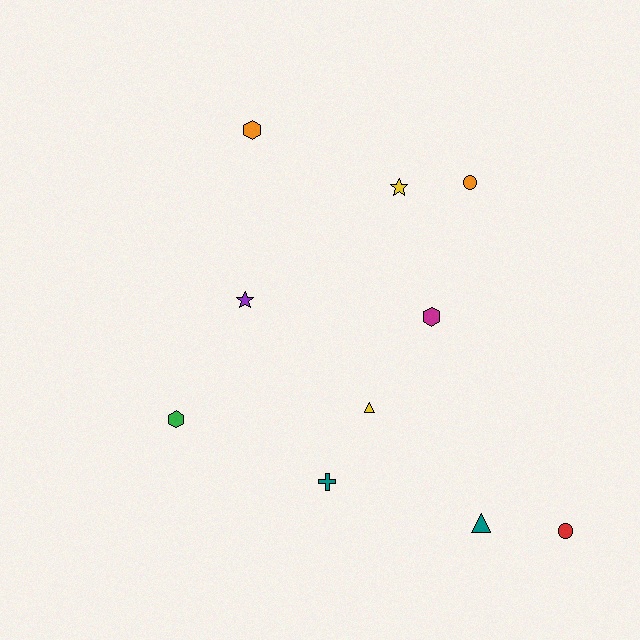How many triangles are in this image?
There are 2 triangles.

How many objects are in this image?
There are 10 objects.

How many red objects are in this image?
There is 1 red object.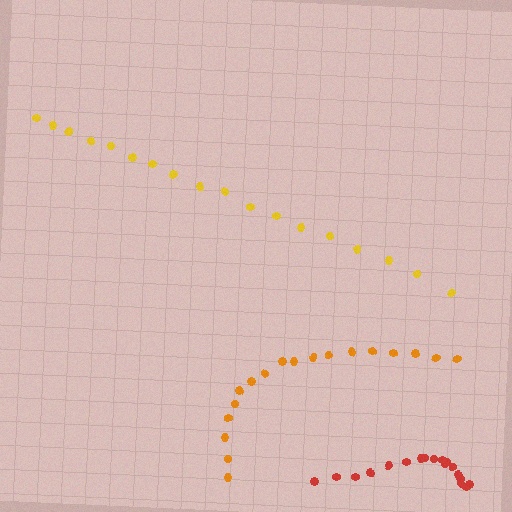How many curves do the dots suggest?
There are 3 distinct paths.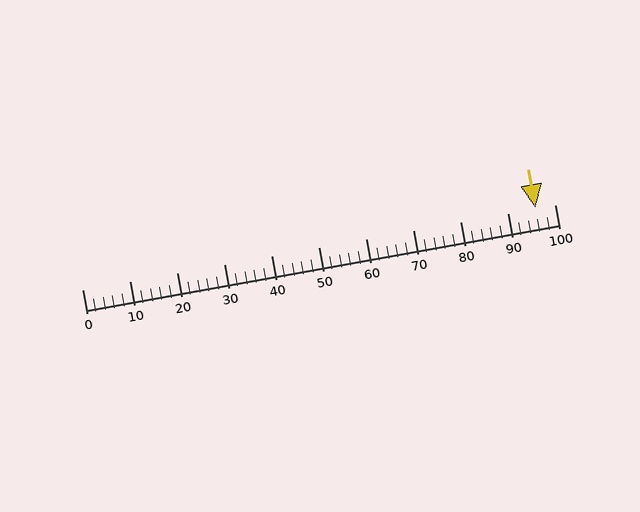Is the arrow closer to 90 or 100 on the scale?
The arrow is closer to 100.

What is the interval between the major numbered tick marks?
The major tick marks are spaced 10 units apart.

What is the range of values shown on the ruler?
The ruler shows values from 0 to 100.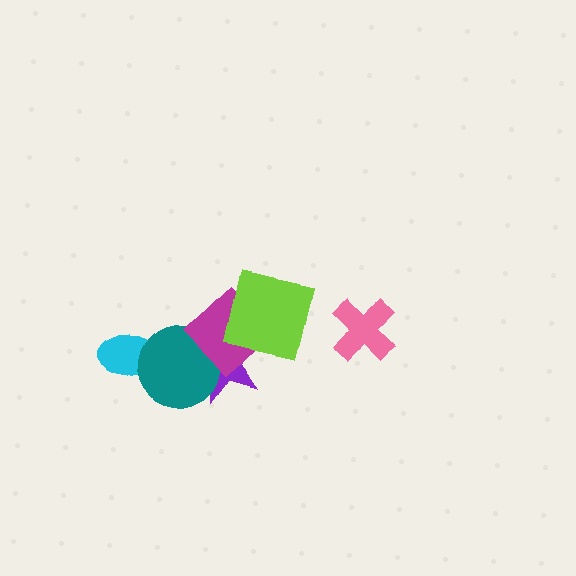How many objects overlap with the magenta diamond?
3 objects overlap with the magenta diamond.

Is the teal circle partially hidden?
Yes, it is partially covered by another shape.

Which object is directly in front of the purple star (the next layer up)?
The teal circle is directly in front of the purple star.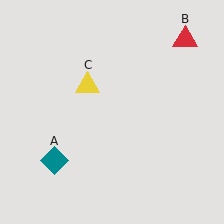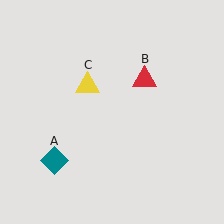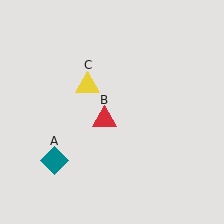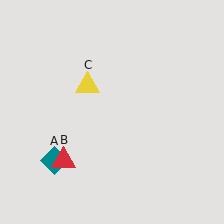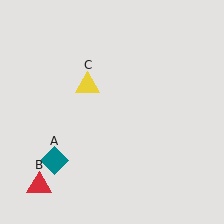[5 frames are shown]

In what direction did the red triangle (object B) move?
The red triangle (object B) moved down and to the left.